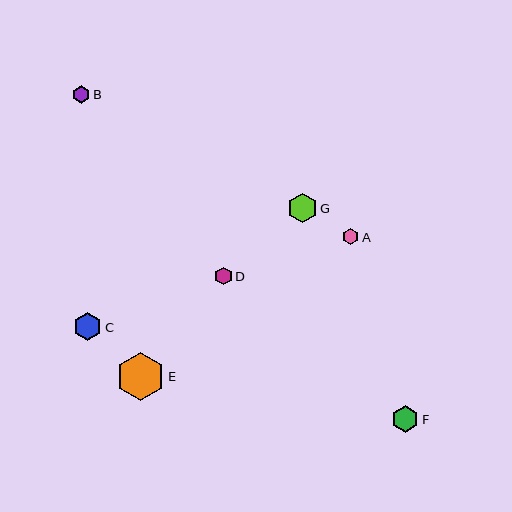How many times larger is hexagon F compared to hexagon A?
Hexagon F is approximately 1.6 times the size of hexagon A.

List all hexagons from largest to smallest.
From largest to smallest: E, G, C, F, D, B, A.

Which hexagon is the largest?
Hexagon E is the largest with a size of approximately 49 pixels.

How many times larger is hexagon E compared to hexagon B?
Hexagon E is approximately 2.8 times the size of hexagon B.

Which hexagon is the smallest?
Hexagon A is the smallest with a size of approximately 16 pixels.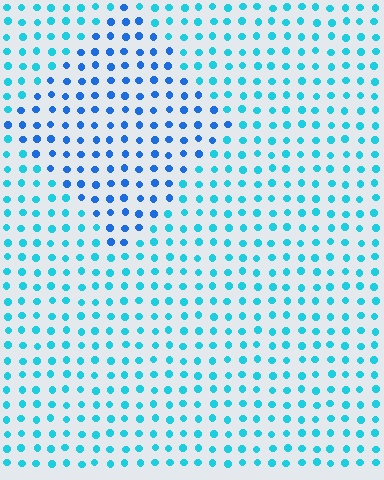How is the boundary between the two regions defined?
The boundary is defined purely by a slight shift in hue (about 30 degrees). Spacing, size, and orientation are identical on both sides.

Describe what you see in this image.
The image is filled with small cyan elements in a uniform arrangement. A diamond-shaped region is visible where the elements are tinted to a slightly different hue, forming a subtle color boundary.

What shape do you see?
I see a diamond.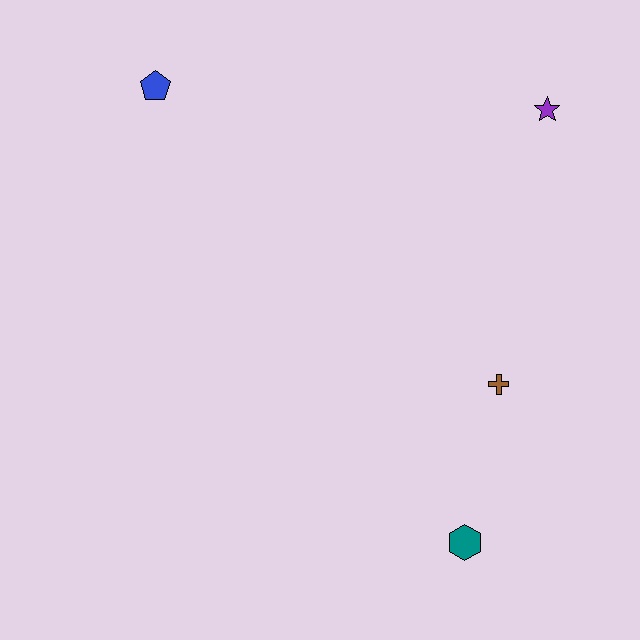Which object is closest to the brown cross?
The teal hexagon is closest to the brown cross.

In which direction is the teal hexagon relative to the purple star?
The teal hexagon is below the purple star.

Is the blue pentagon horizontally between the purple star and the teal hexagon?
No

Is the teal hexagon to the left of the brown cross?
Yes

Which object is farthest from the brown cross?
The blue pentagon is farthest from the brown cross.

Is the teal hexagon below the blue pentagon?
Yes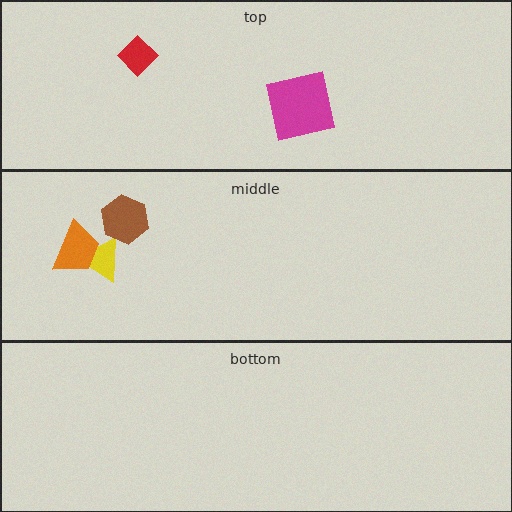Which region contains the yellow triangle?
The middle region.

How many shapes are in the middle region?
3.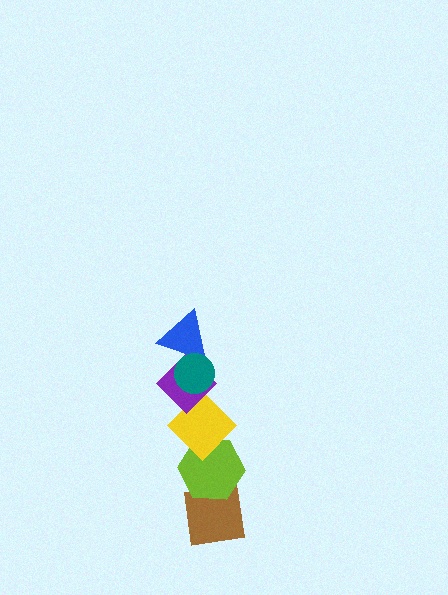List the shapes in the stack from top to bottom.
From top to bottom: the teal circle, the blue triangle, the purple diamond, the yellow diamond, the lime hexagon, the brown square.